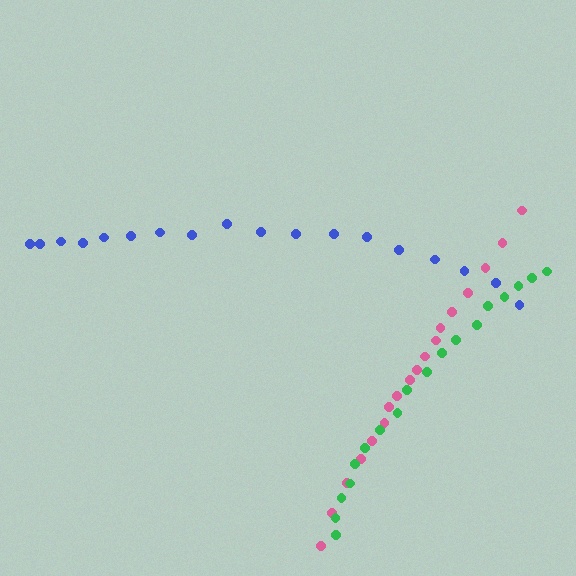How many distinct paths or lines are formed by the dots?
There are 3 distinct paths.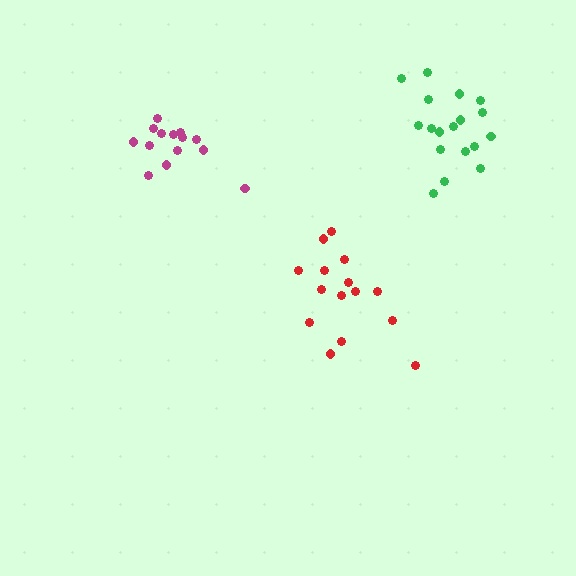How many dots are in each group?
Group 1: 18 dots, Group 2: 14 dots, Group 3: 15 dots (47 total).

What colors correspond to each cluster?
The clusters are colored: green, magenta, red.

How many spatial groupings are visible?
There are 3 spatial groupings.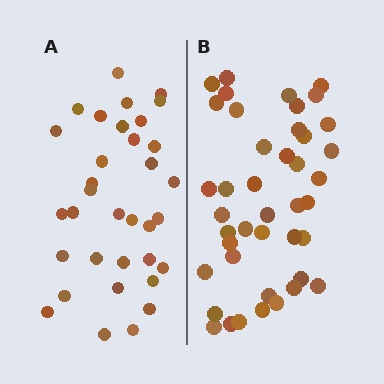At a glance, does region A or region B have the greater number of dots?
Region B (the right region) has more dots.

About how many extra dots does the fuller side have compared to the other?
Region B has roughly 8 or so more dots than region A.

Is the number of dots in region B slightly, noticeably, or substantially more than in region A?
Region B has only slightly more — the two regions are fairly close. The ratio is roughly 1.2 to 1.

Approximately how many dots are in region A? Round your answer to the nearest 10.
About 30 dots. (The exact count is 34, which rounds to 30.)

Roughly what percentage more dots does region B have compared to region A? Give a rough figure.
About 25% more.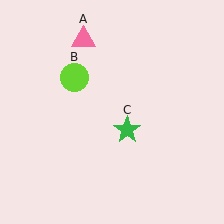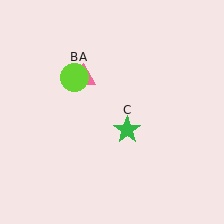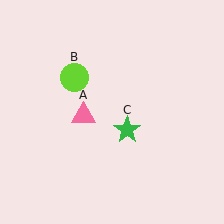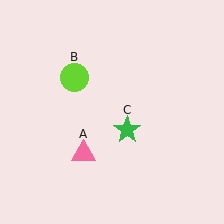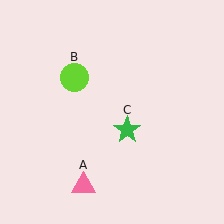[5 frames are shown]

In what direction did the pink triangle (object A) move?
The pink triangle (object A) moved down.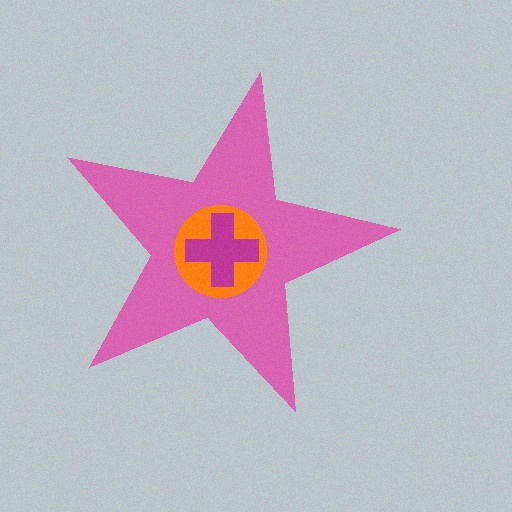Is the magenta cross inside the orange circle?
Yes.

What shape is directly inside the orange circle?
The magenta cross.